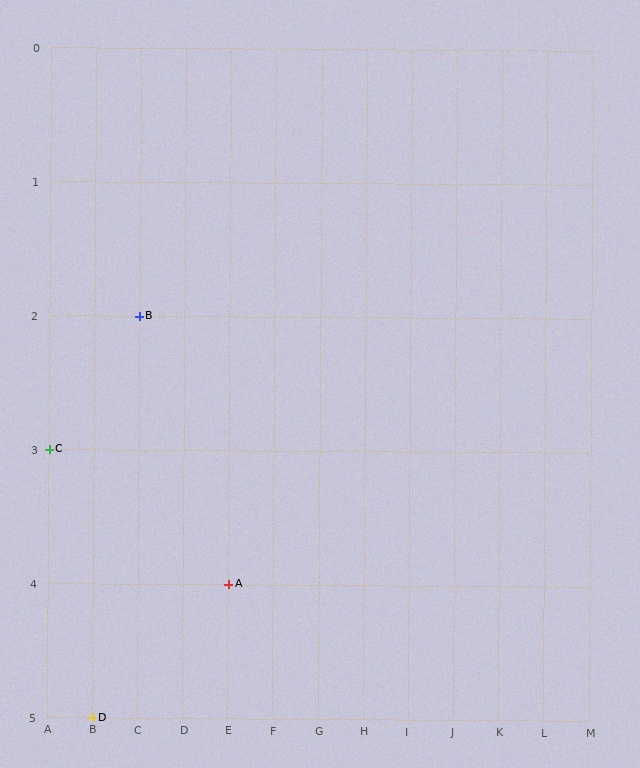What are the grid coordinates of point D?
Point D is at grid coordinates (B, 5).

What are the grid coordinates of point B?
Point B is at grid coordinates (C, 2).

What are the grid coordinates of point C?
Point C is at grid coordinates (A, 3).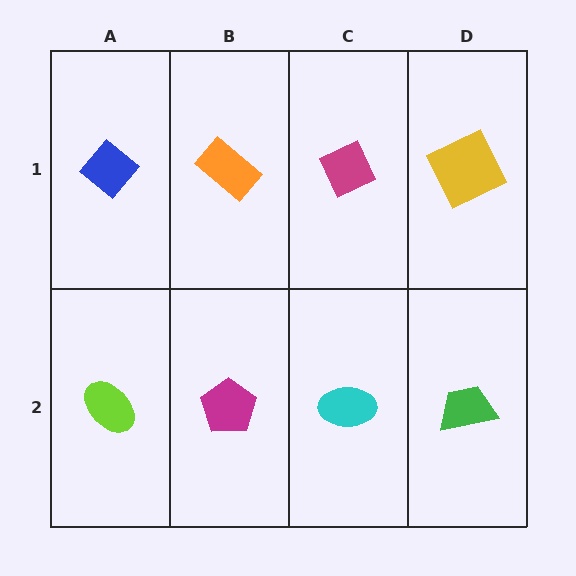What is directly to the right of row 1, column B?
A magenta diamond.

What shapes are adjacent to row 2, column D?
A yellow square (row 1, column D), a cyan ellipse (row 2, column C).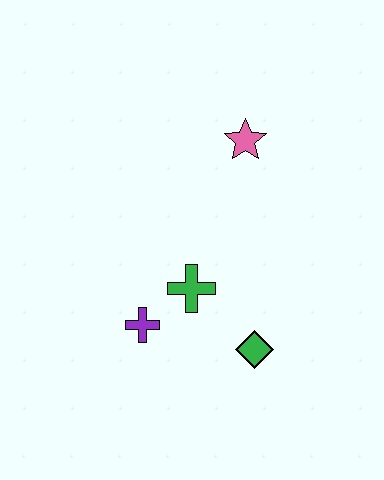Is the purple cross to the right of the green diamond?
No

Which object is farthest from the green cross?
The pink star is farthest from the green cross.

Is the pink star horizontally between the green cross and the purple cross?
No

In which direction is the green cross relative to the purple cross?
The green cross is to the right of the purple cross.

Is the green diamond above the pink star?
No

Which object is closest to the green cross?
The purple cross is closest to the green cross.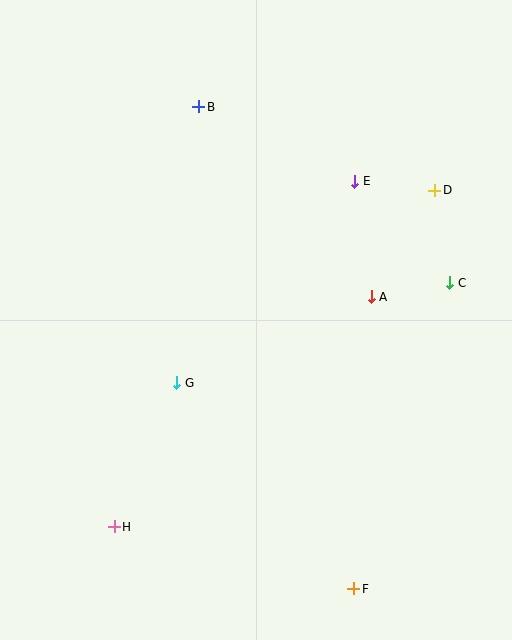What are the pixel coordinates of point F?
Point F is at (354, 589).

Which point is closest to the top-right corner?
Point D is closest to the top-right corner.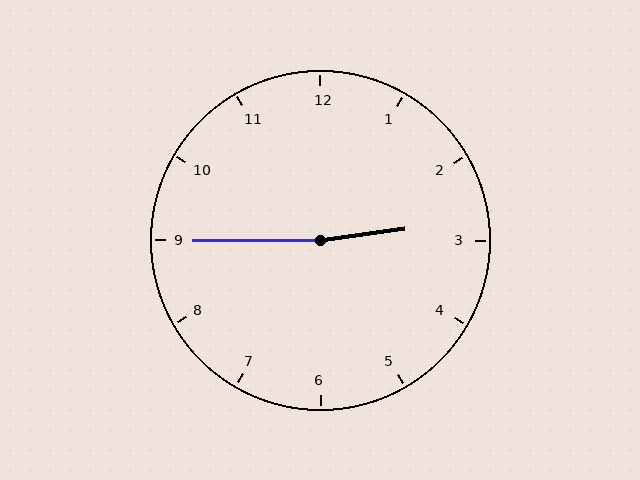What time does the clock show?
2:45.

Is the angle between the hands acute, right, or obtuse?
It is obtuse.